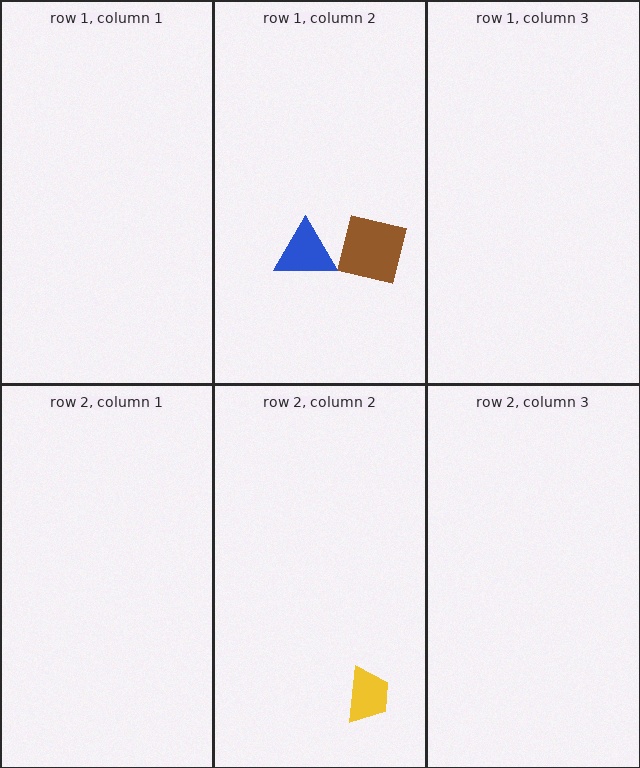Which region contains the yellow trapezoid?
The row 2, column 2 region.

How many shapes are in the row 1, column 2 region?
2.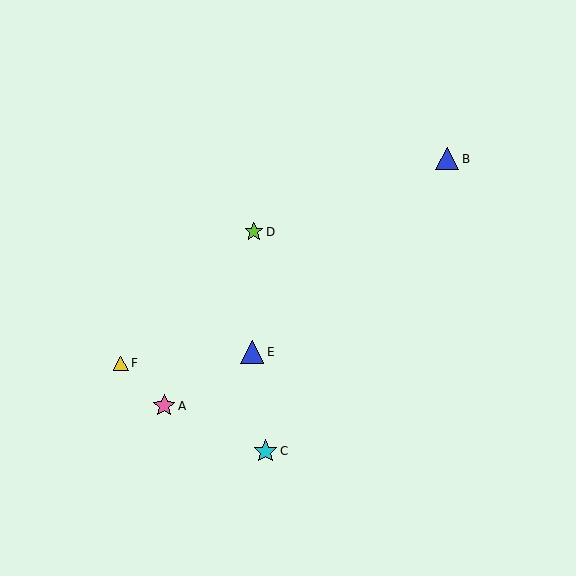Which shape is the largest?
The cyan star (labeled C) is the largest.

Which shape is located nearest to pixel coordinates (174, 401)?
The pink star (labeled A) at (164, 406) is nearest to that location.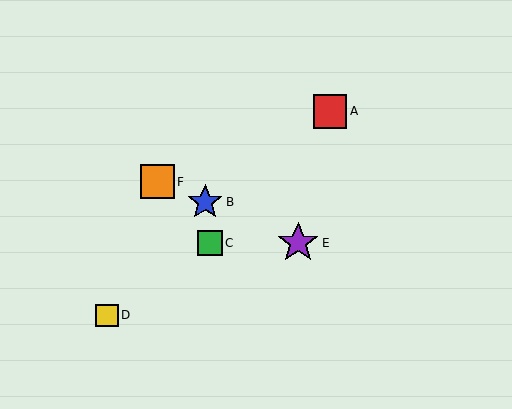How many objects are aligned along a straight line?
3 objects (B, E, F) are aligned along a straight line.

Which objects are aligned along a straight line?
Objects B, E, F are aligned along a straight line.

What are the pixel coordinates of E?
Object E is at (298, 243).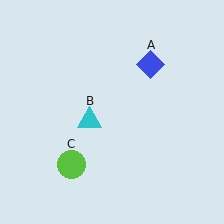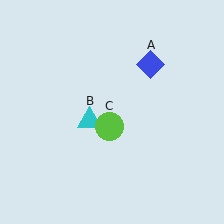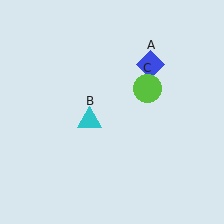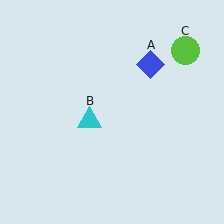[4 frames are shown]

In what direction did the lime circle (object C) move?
The lime circle (object C) moved up and to the right.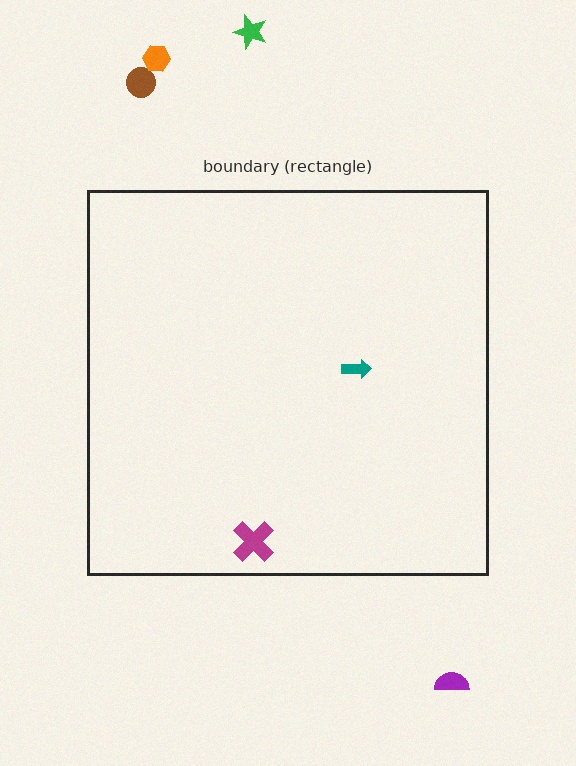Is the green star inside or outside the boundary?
Outside.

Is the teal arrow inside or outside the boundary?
Inside.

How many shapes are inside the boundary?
2 inside, 4 outside.